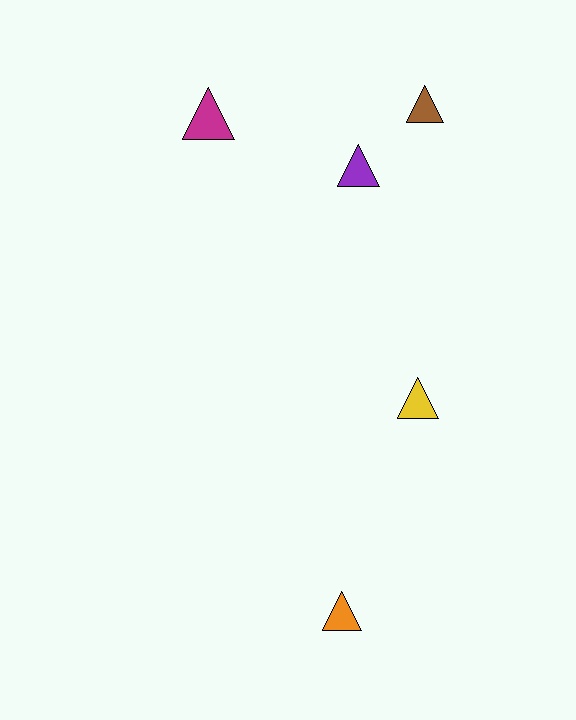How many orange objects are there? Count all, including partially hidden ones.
There is 1 orange object.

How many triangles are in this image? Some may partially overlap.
There are 5 triangles.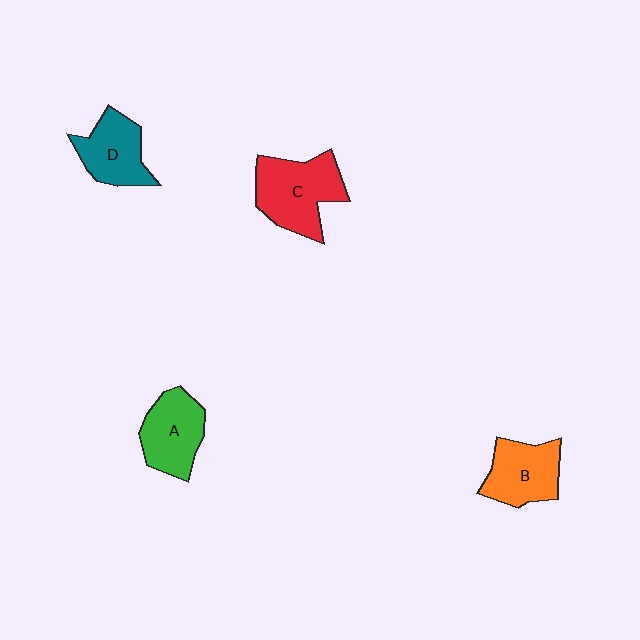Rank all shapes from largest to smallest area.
From largest to smallest: C (red), A (green), B (orange), D (teal).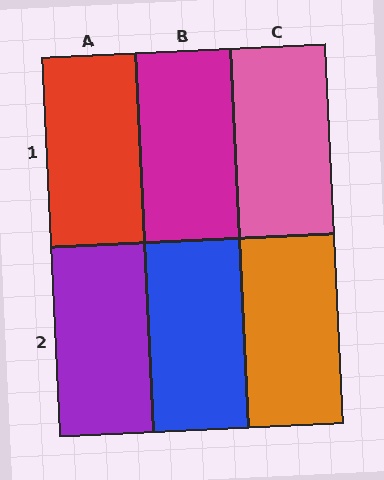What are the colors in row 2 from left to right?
Purple, blue, orange.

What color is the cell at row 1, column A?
Red.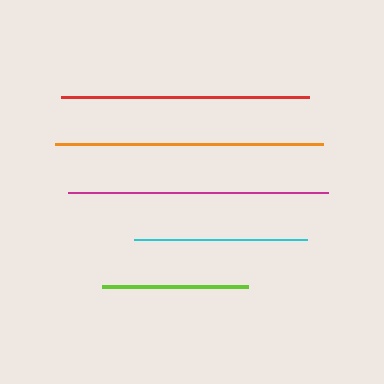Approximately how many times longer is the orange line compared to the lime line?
The orange line is approximately 1.8 times the length of the lime line.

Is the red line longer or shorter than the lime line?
The red line is longer than the lime line.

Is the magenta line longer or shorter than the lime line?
The magenta line is longer than the lime line.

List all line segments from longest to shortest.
From longest to shortest: orange, magenta, red, cyan, lime.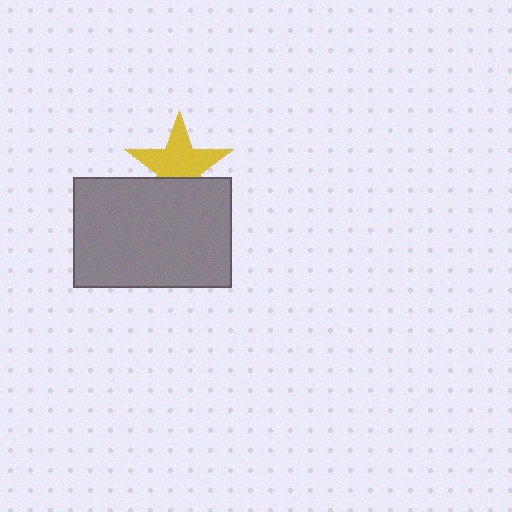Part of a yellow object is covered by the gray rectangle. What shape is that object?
It is a star.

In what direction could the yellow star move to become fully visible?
The yellow star could move up. That would shift it out from behind the gray rectangle entirely.